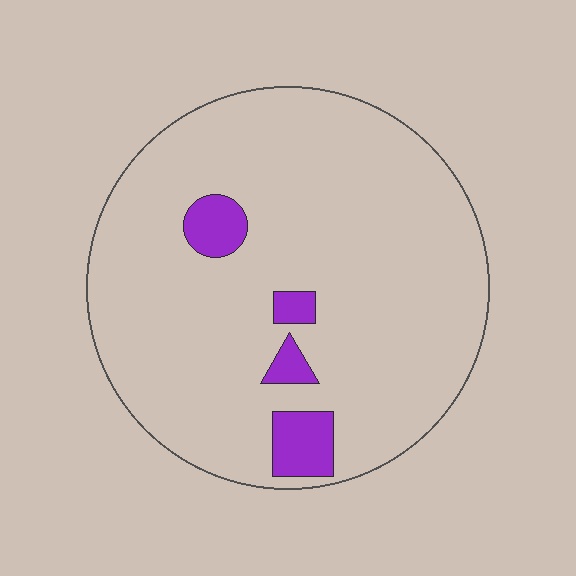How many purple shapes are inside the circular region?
4.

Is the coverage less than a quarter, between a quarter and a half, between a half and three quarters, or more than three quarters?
Less than a quarter.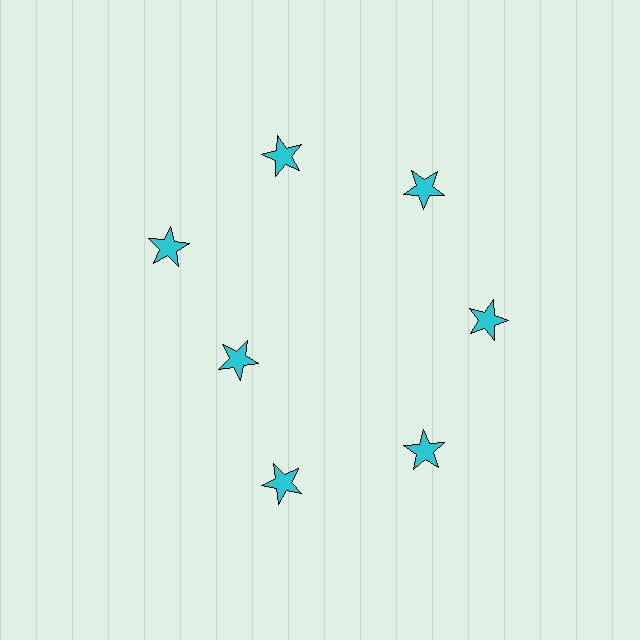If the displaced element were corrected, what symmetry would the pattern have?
It would have 7-fold rotational symmetry — the pattern would map onto itself every 51 degrees.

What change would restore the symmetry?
The symmetry would be restored by moving it outward, back onto the ring so that all 7 stars sit at equal angles and equal distance from the center.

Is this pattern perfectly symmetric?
No. The 7 cyan stars are arranged in a ring, but one element near the 8 o'clock position is pulled inward toward the center, breaking the 7-fold rotational symmetry.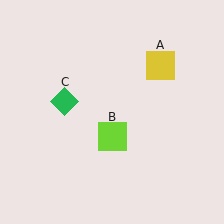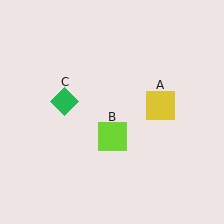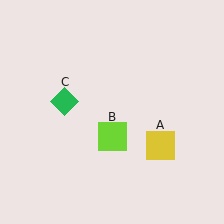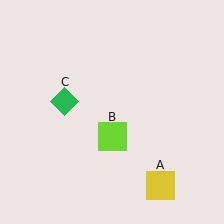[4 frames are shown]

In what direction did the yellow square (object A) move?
The yellow square (object A) moved down.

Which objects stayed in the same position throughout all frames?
Lime square (object B) and green diamond (object C) remained stationary.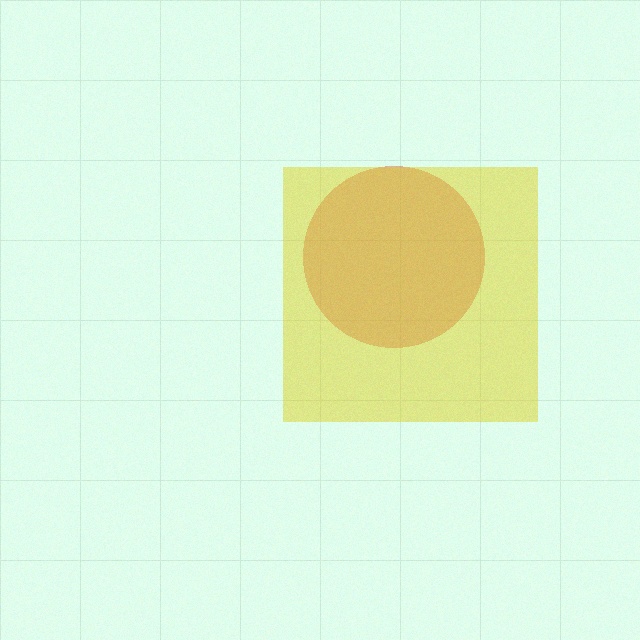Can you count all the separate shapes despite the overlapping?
Yes, there are 2 separate shapes.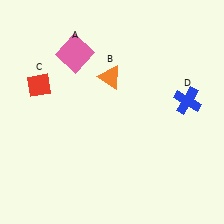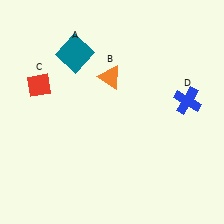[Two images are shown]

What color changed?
The square (A) changed from pink in Image 1 to teal in Image 2.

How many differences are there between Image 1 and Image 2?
There is 1 difference between the two images.